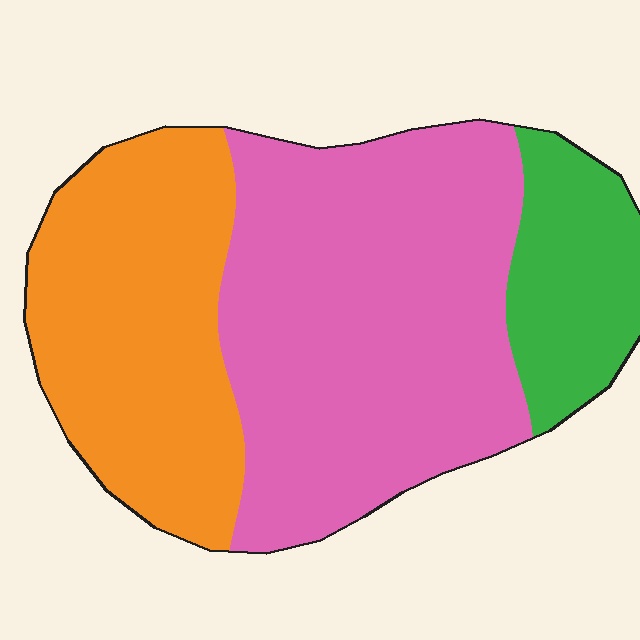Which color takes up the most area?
Pink, at roughly 50%.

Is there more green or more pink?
Pink.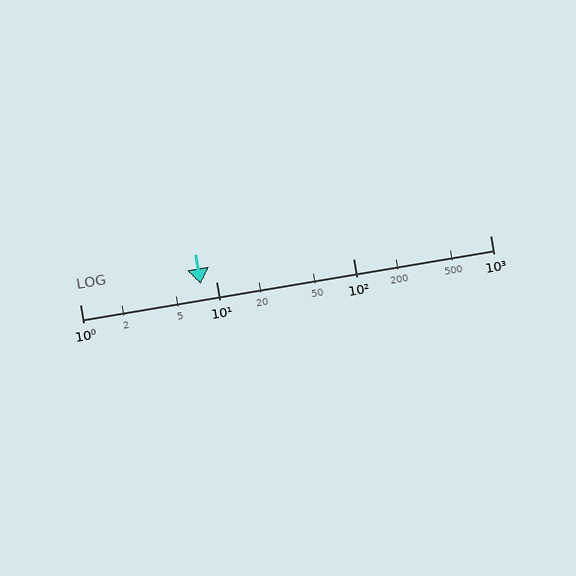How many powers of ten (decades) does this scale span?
The scale spans 3 decades, from 1 to 1000.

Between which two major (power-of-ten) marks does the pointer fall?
The pointer is between 1 and 10.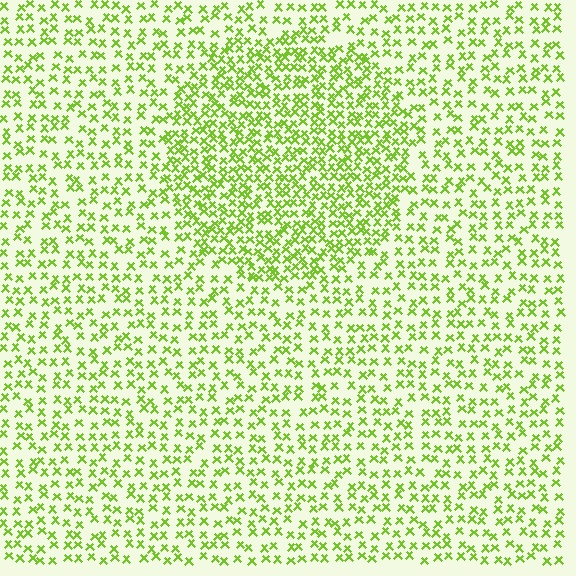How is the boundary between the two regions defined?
The boundary is defined by a change in element density (approximately 1.8x ratio). All elements are the same color, size, and shape.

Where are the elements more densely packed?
The elements are more densely packed inside the circle boundary.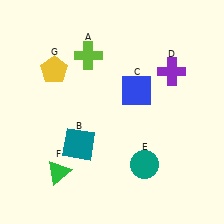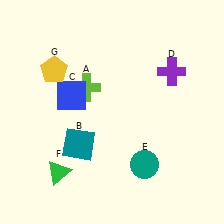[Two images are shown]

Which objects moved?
The objects that moved are: the lime cross (A), the blue square (C).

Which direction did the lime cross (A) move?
The lime cross (A) moved down.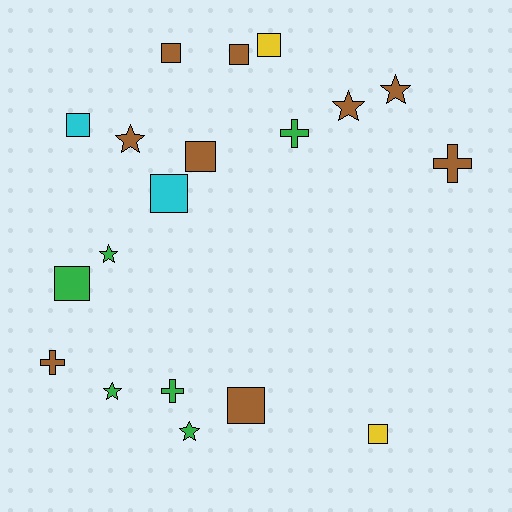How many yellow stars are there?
There are no yellow stars.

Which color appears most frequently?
Brown, with 9 objects.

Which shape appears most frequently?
Square, with 9 objects.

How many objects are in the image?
There are 19 objects.